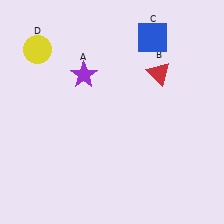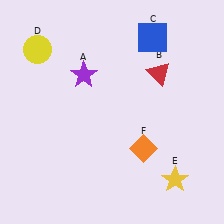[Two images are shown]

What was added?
A yellow star (E), an orange diamond (F) were added in Image 2.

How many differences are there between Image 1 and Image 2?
There are 2 differences between the two images.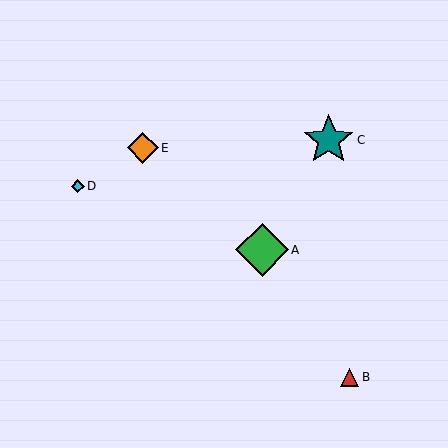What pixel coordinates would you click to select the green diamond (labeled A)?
Click at (262, 250) to select the green diamond A.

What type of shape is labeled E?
Shape E is an orange diamond.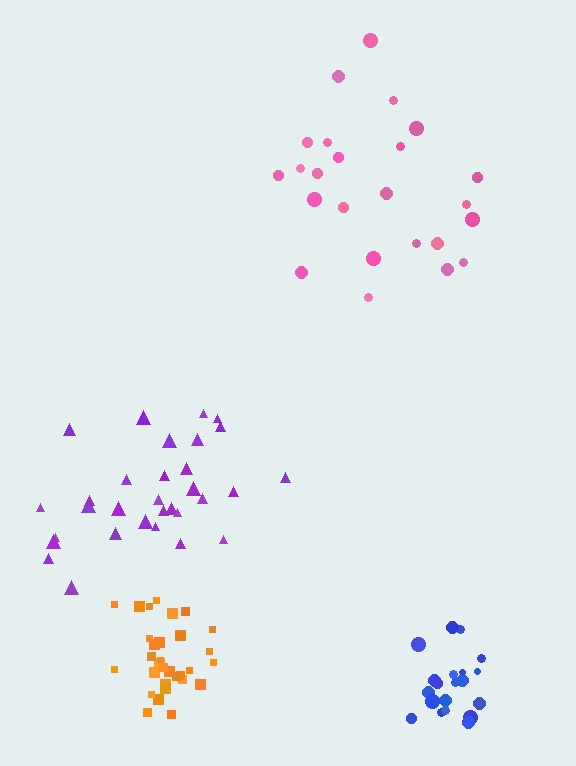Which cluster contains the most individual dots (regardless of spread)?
Orange (32).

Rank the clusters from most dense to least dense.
orange, blue, purple, pink.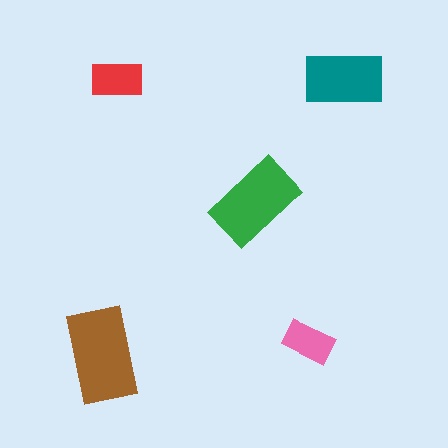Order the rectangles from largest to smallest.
the brown one, the green one, the teal one, the red one, the pink one.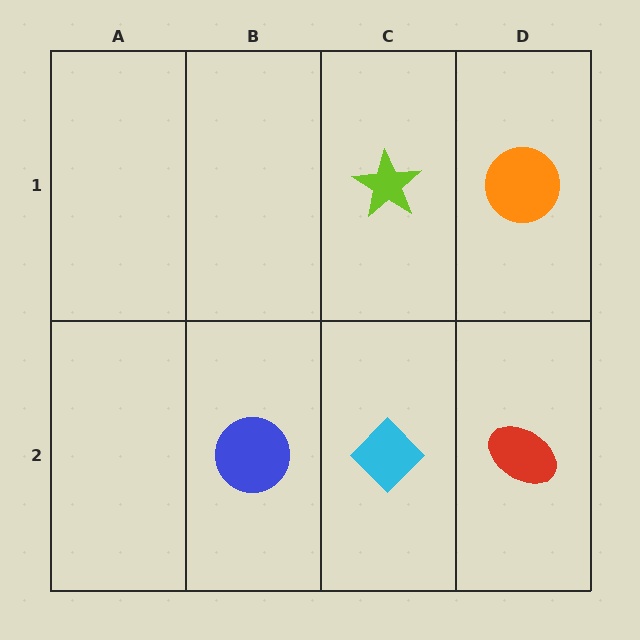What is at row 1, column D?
An orange circle.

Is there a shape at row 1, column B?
No, that cell is empty.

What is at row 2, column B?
A blue circle.